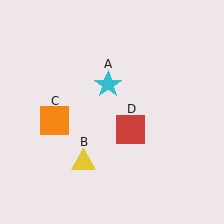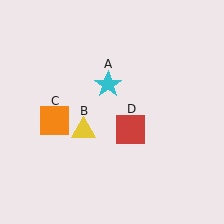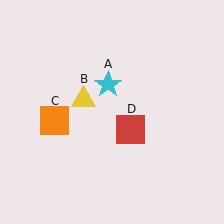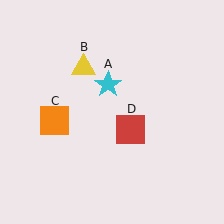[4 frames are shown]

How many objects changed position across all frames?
1 object changed position: yellow triangle (object B).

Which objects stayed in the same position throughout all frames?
Cyan star (object A) and orange square (object C) and red square (object D) remained stationary.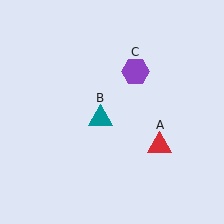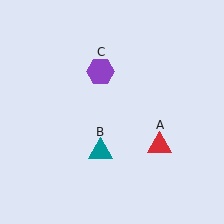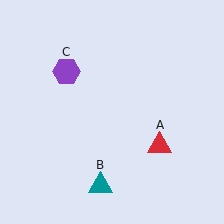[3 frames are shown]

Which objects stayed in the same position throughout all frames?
Red triangle (object A) remained stationary.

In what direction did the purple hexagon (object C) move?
The purple hexagon (object C) moved left.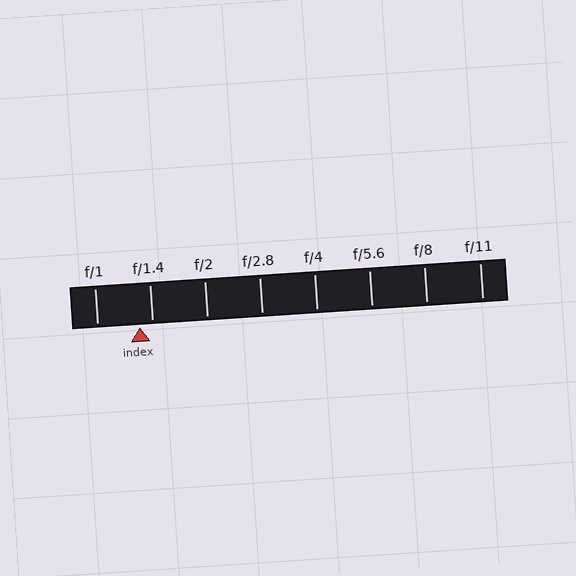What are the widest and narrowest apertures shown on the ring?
The widest aperture shown is f/1 and the narrowest is f/11.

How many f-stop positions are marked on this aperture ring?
There are 8 f-stop positions marked.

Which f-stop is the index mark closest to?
The index mark is closest to f/1.4.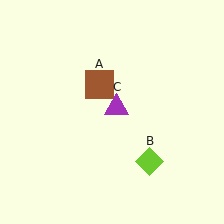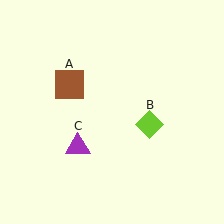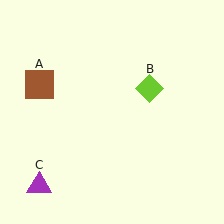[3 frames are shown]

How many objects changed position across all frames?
3 objects changed position: brown square (object A), lime diamond (object B), purple triangle (object C).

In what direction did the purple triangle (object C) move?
The purple triangle (object C) moved down and to the left.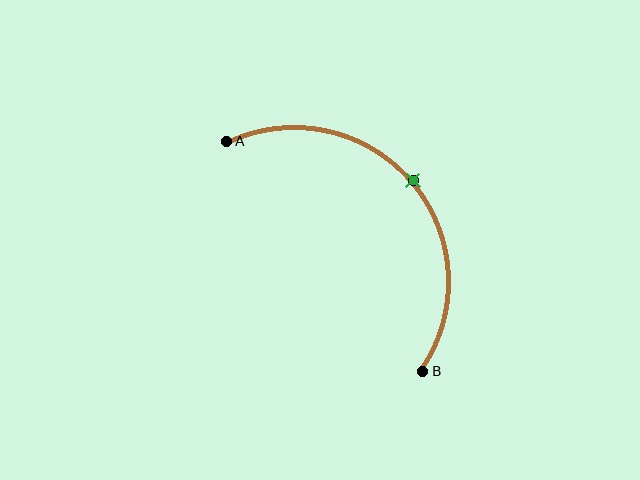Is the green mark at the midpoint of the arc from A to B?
Yes. The green mark lies on the arc at equal arc-length from both A and B — it is the arc midpoint.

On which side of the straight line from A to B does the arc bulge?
The arc bulges above and to the right of the straight line connecting A and B.